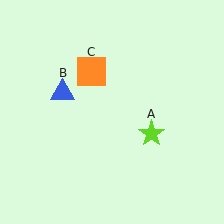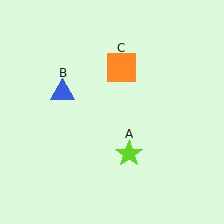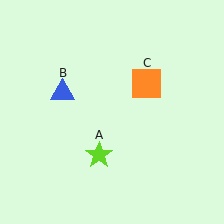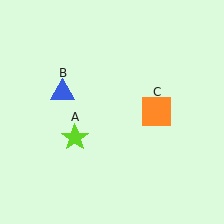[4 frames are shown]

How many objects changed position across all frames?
2 objects changed position: lime star (object A), orange square (object C).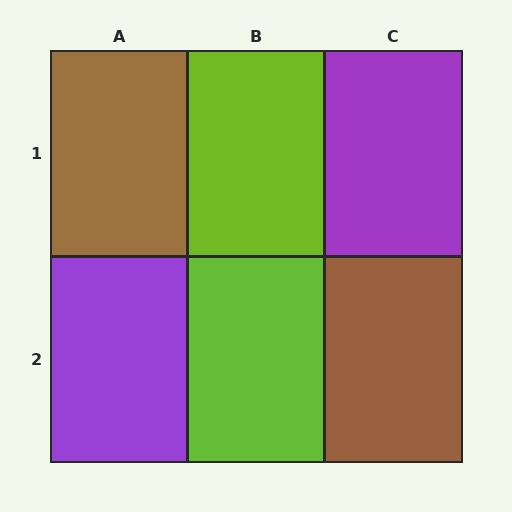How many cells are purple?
2 cells are purple.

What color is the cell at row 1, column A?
Brown.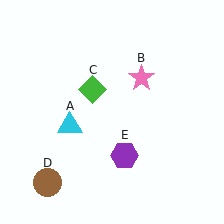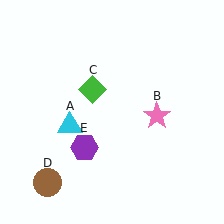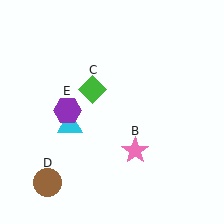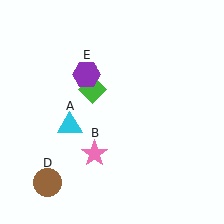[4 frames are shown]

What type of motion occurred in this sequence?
The pink star (object B), purple hexagon (object E) rotated clockwise around the center of the scene.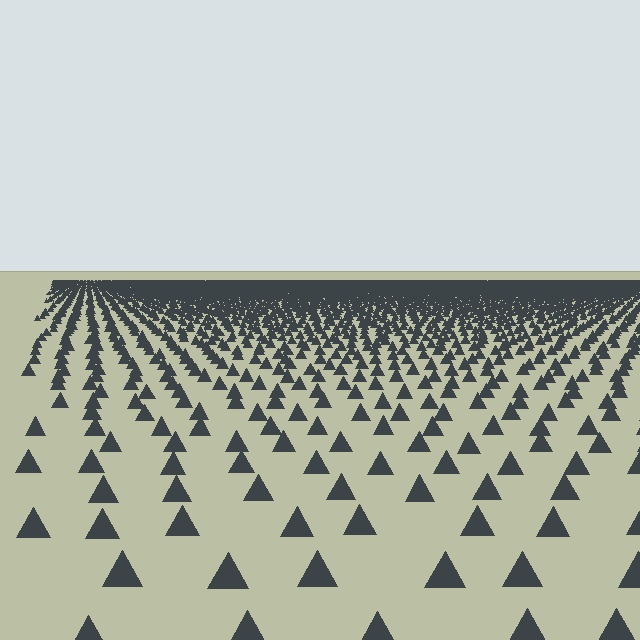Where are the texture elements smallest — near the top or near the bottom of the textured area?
Near the top.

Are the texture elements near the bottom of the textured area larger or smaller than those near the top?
Larger. Near the bottom, elements are closer to the viewer and appear at a bigger on-screen size.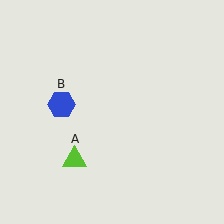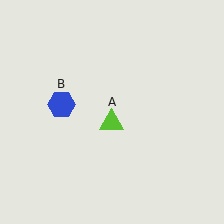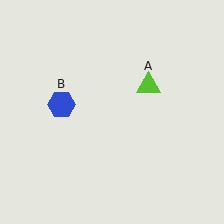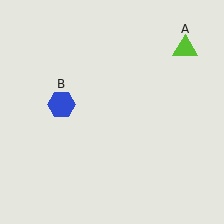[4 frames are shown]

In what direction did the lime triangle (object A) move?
The lime triangle (object A) moved up and to the right.